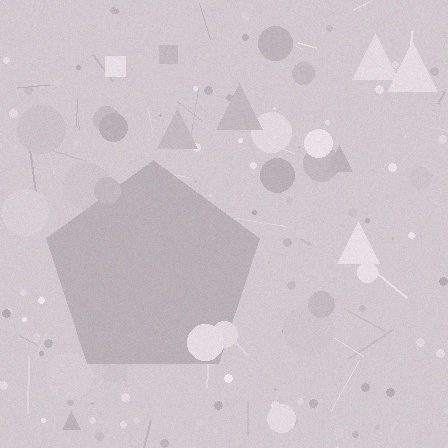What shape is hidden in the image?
A pentagon is hidden in the image.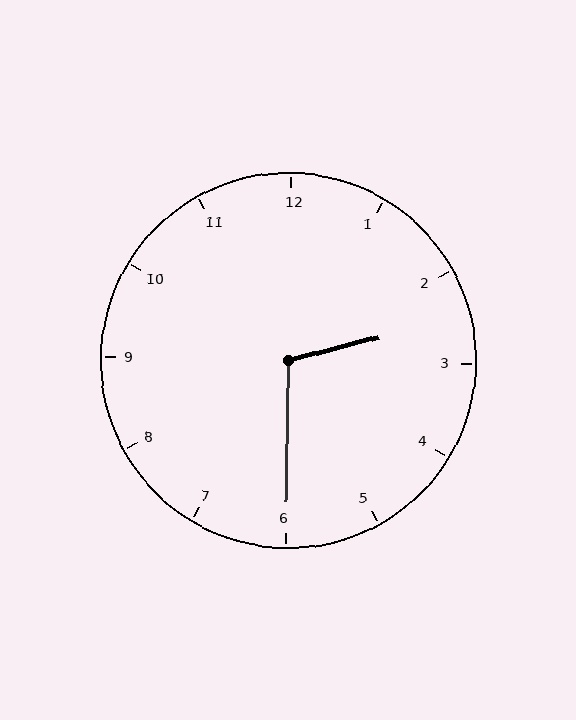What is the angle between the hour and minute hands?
Approximately 105 degrees.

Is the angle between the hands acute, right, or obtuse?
It is obtuse.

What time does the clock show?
2:30.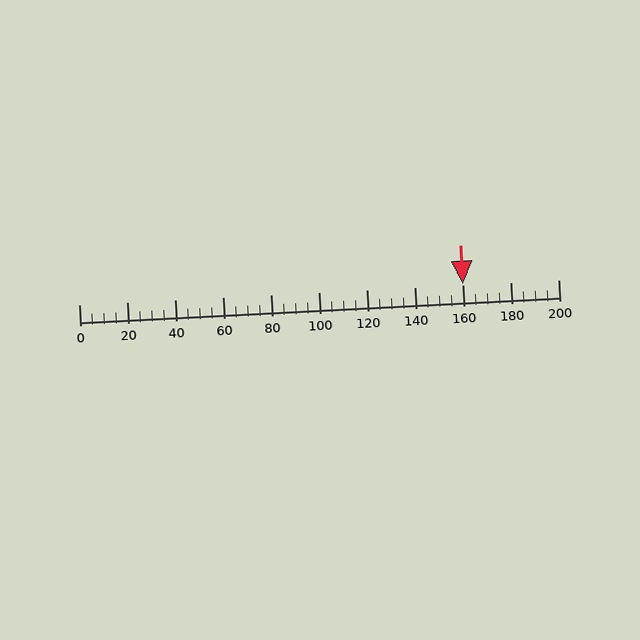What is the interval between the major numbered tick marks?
The major tick marks are spaced 20 units apart.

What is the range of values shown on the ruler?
The ruler shows values from 0 to 200.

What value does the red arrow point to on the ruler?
The red arrow points to approximately 160.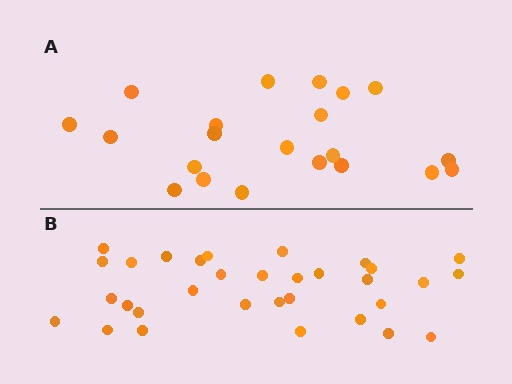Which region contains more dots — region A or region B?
Region B (the bottom region) has more dots.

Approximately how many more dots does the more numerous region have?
Region B has roughly 12 or so more dots than region A.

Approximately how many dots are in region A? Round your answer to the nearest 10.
About 20 dots. (The exact count is 21, which rounds to 20.)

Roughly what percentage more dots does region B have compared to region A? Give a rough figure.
About 50% more.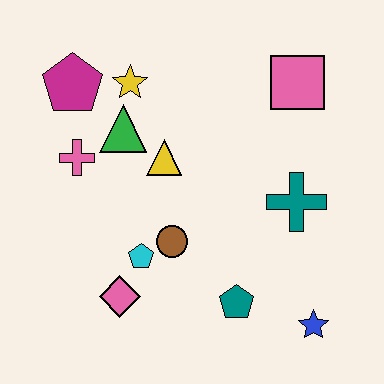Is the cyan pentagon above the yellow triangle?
No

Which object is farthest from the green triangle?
The blue star is farthest from the green triangle.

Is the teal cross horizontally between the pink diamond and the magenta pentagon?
No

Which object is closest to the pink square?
The teal cross is closest to the pink square.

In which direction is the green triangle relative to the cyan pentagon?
The green triangle is above the cyan pentagon.